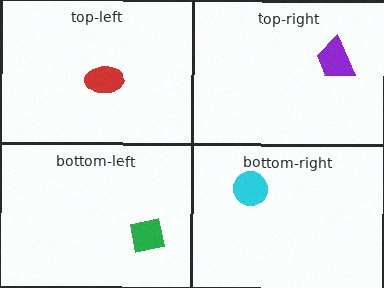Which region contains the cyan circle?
The bottom-right region.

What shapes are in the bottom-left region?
The green square.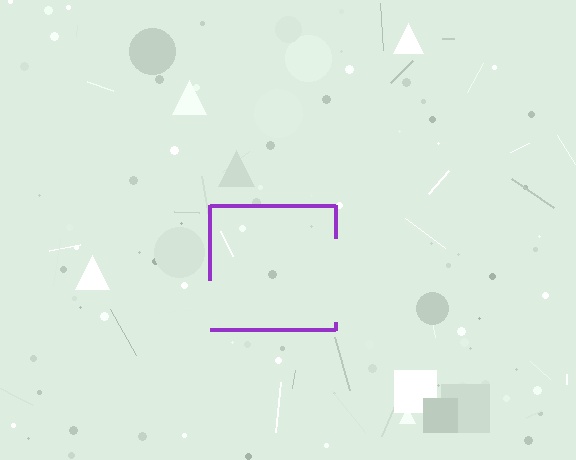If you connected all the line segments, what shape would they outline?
They would outline a square.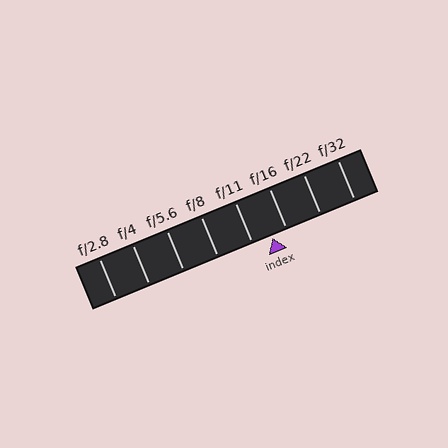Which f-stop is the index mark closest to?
The index mark is closest to f/16.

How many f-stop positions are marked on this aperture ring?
There are 8 f-stop positions marked.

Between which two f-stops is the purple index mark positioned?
The index mark is between f/11 and f/16.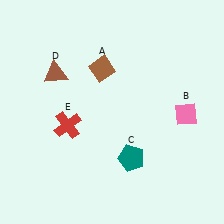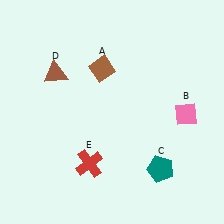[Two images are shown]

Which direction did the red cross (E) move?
The red cross (E) moved down.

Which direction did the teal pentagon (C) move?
The teal pentagon (C) moved right.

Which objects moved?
The objects that moved are: the teal pentagon (C), the red cross (E).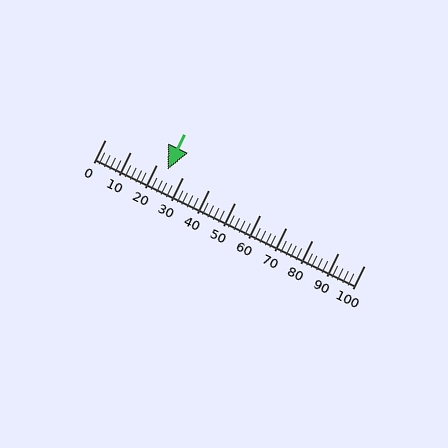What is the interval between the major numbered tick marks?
The major tick marks are spaced 10 units apart.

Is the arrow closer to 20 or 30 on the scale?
The arrow is closer to 20.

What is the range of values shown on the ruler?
The ruler shows values from 0 to 100.